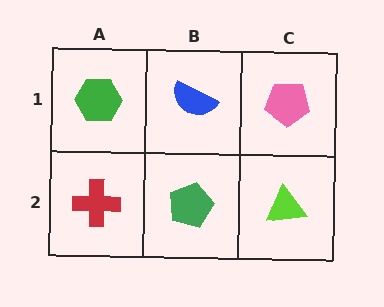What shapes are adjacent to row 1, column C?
A lime triangle (row 2, column C), a blue semicircle (row 1, column B).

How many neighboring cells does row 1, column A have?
2.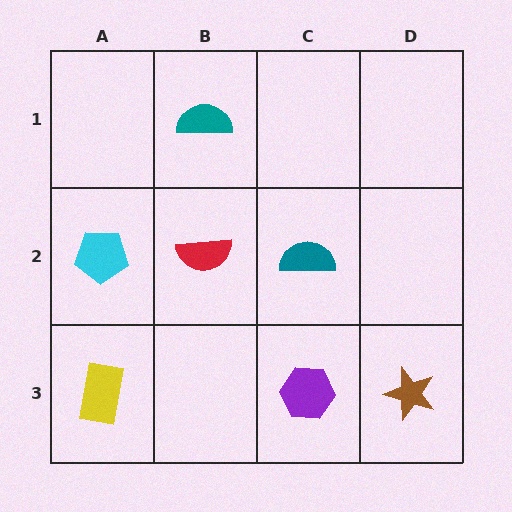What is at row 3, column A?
A yellow rectangle.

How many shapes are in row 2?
3 shapes.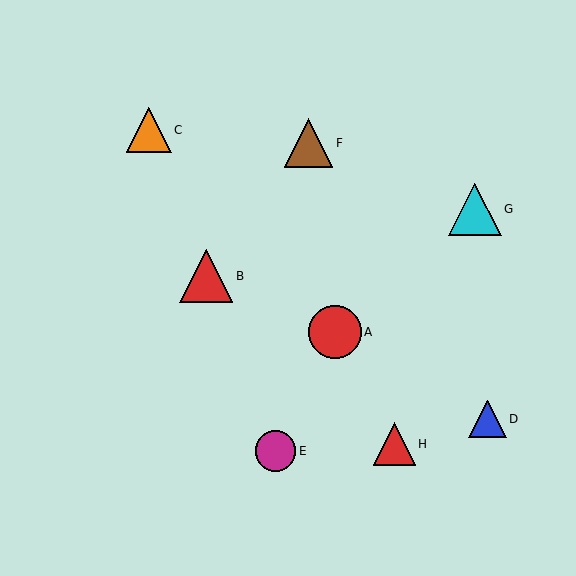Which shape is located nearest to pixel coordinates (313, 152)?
The brown triangle (labeled F) at (308, 143) is nearest to that location.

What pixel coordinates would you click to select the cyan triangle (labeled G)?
Click at (475, 209) to select the cyan triangle G.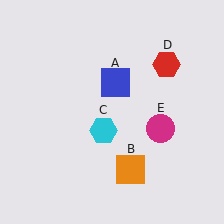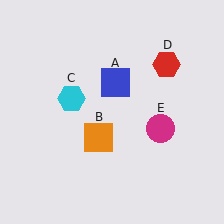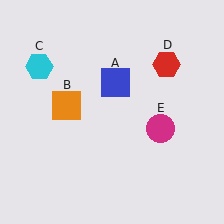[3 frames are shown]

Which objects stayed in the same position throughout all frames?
Blue square (object A) and red hexagon (object D) and magenta circle (object E) remained stationary.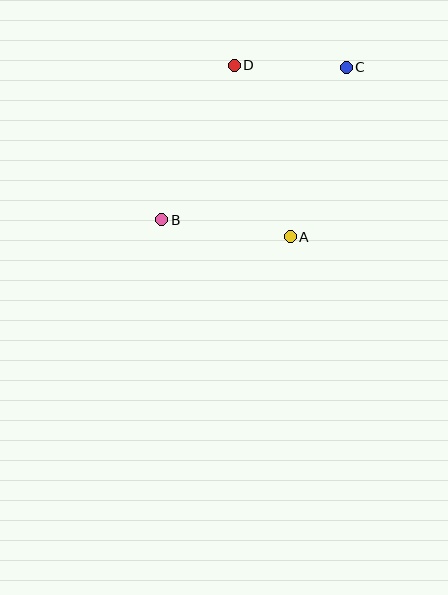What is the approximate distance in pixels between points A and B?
The distance between A and B is approximately 130 pixels.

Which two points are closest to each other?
Points C and D are closest to each other.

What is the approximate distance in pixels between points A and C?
The distance between A and C is approximately 178 pixels.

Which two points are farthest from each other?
Points B and C are farthest from each other.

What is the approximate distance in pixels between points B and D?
The distance between B and D is approximately 171 pixels.